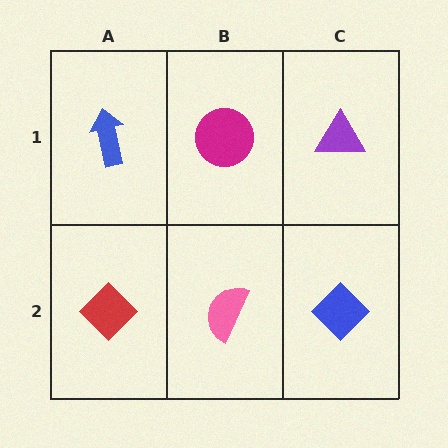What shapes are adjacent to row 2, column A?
A blue arrow (row 1, column A), a pink semicircle (row 2, column B).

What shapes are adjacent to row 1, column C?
A blue diamond (row 2, column C), a magenta circle (row 1, column B).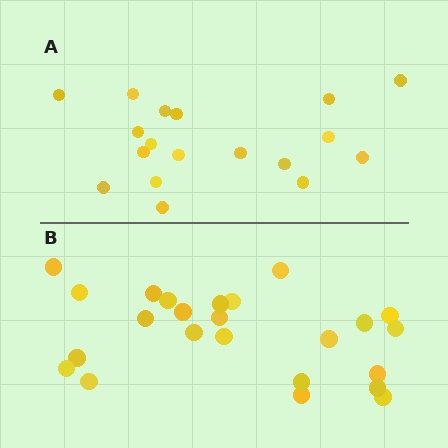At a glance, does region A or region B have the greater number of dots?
Region B (the bottom region) has more dots.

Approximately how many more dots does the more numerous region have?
Region B has about 6 more dots than region A.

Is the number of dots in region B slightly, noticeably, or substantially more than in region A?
Region B has noticeably more, but not dramatically so. The ratio is roughly 1.3 to 1.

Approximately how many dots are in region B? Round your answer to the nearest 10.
About 20 dots. (The exact count is 24, which rounds to 20.)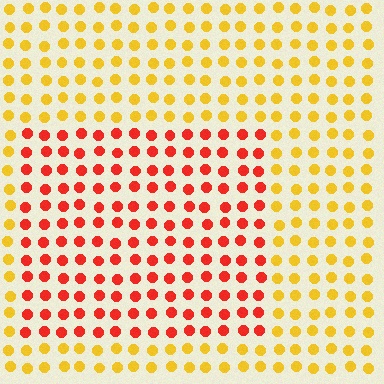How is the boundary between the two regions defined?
The boundary is defined purely by a slight shift in hue (about 46 degrees). Spacing, size, and orientation are identical on both sides.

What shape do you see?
I see a rectangle.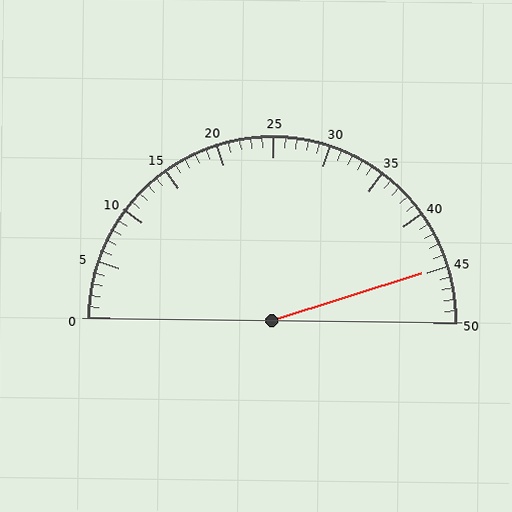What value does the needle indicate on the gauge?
The needle indicates approximately 45.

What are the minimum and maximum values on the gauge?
The gauge ranges from 0 to 50.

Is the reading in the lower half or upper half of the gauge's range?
The reading is in the upper half of the range (0 to 50).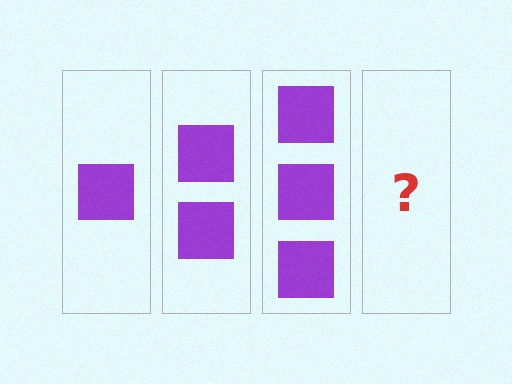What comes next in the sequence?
The next element should be 4 squares.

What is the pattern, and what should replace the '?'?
The pattern is that each step adds one more square. The '?' should be 4 squares.